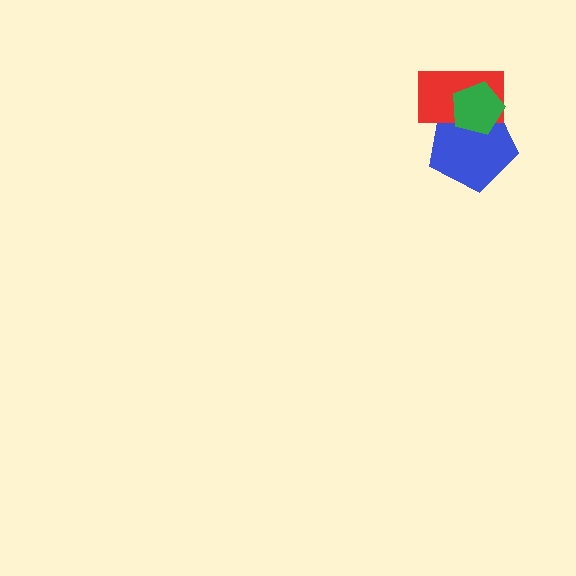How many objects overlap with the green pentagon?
2 objects overlap with the green pentagon.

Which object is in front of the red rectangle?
The green pentagon is in front of the red rectangle.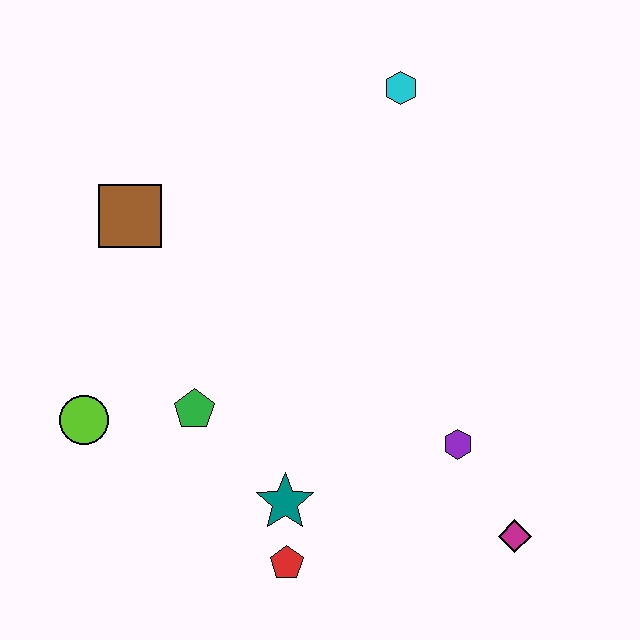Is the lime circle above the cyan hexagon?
No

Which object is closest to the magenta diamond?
The purple hexagon is closest to the magenta diamond.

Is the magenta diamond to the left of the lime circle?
No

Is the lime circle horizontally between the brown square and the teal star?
No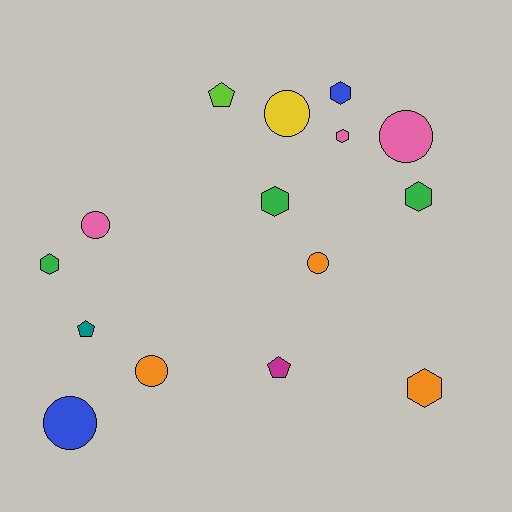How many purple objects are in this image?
There are no purple objects.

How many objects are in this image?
There are 15 objects.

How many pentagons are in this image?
There are 3 pentagons.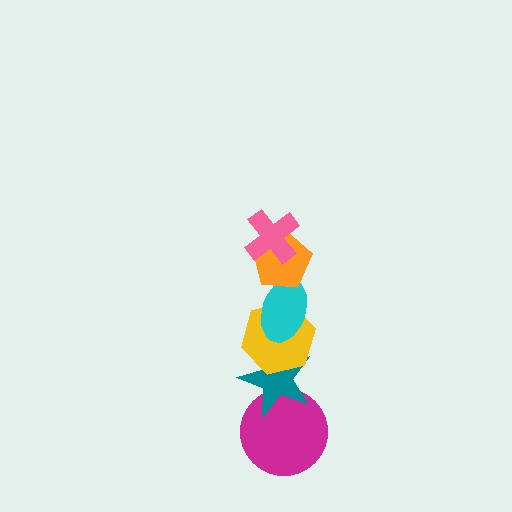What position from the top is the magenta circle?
The magenta circle is 6th from the top.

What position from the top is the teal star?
The teal star is 5th from the top.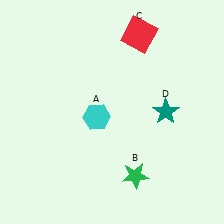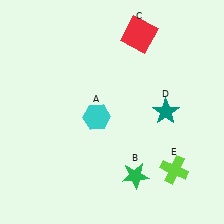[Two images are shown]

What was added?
A lime cross (E) was added in Image 2.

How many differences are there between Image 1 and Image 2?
There is 1 difference between the two images.